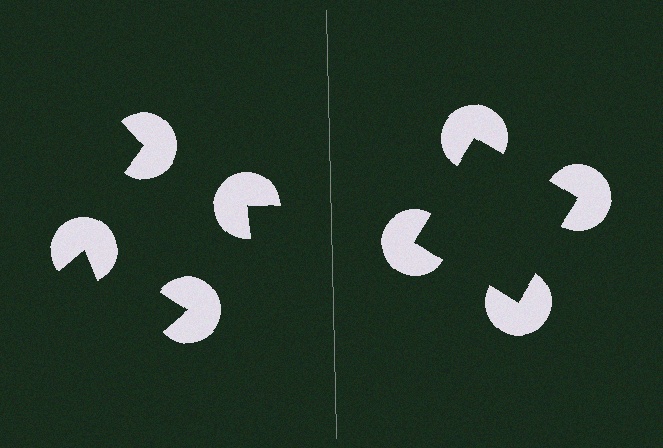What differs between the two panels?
The pac-man discs are positioned identically on both sides; only the wedge orientations differ. On the right they align to a square; on the left they are misaligned.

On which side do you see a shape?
An illusory square appears on the right side. On the left side the wedge cuts are rotated, so no coherent shape forms.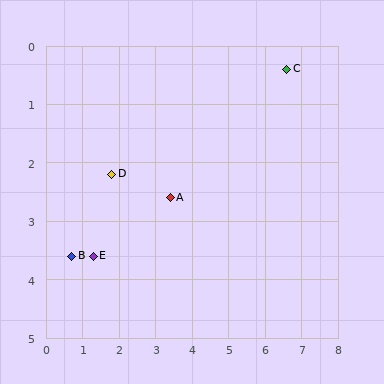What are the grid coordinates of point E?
Point E is at approximately (1.3, 3.6).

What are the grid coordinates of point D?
Point D is at approximately (1.8, 2.2).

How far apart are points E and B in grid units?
Points E and B are about 0.6 grid units apart.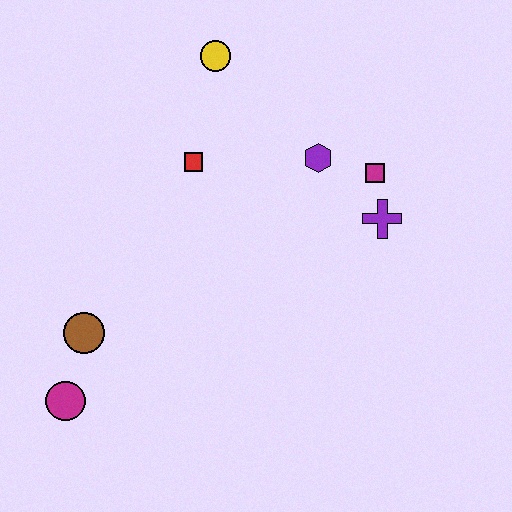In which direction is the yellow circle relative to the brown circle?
The yellow circle is above the brown circle.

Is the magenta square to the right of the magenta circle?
Yes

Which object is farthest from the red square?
The magenta circle is farthest from the red square.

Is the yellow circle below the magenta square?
No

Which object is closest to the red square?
The yellow circle is closest to the red square.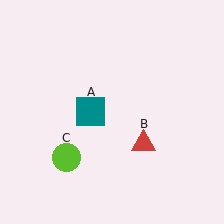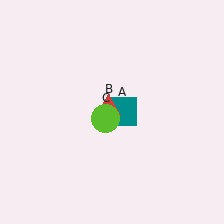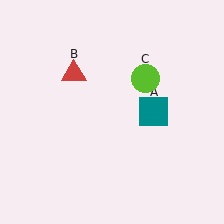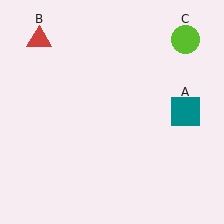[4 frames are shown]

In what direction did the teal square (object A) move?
The teal square (object A) moved right.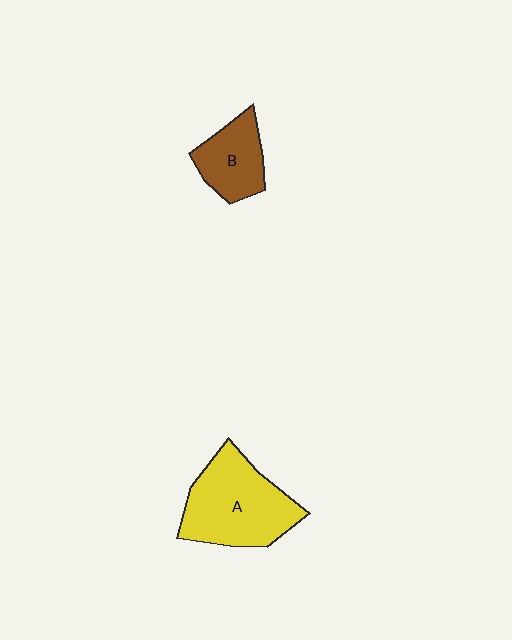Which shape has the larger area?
Shape A (yellow).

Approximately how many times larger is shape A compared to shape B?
Approximately 1.8 times.